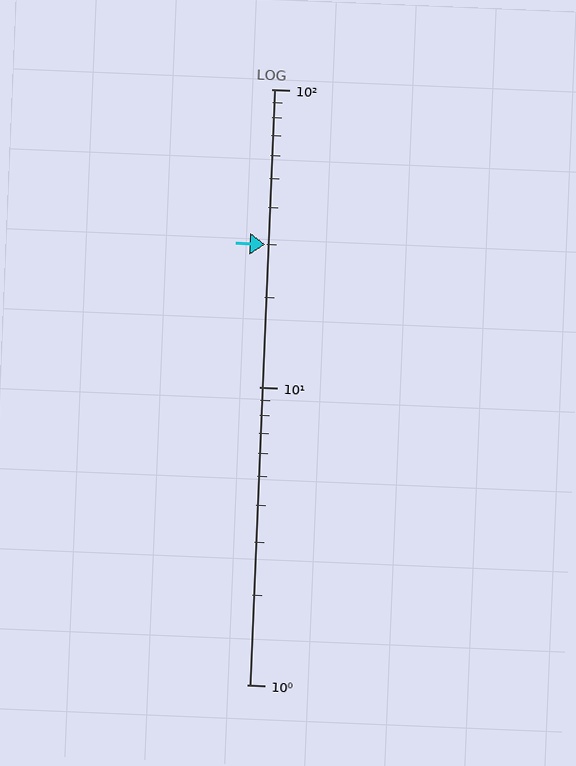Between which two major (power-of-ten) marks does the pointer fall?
The pointer is between 10 and 100.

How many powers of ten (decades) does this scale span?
The scale spans 2 decades, from 1 to 100.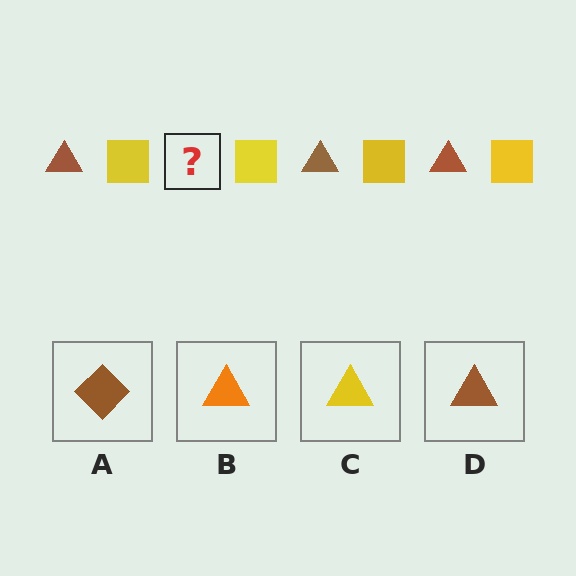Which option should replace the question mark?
Option D.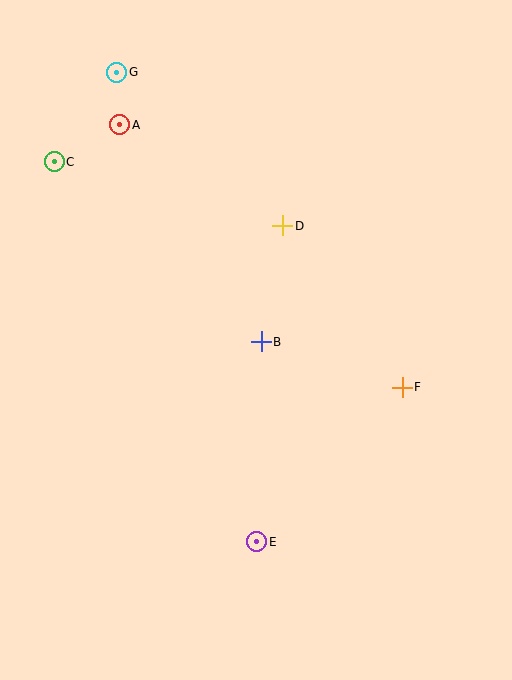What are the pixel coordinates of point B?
Point B is at (261, 342).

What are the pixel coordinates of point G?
Point G is at (117, 72).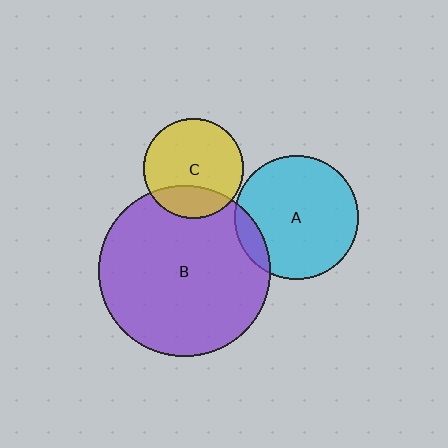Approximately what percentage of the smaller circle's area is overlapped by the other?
Approximately 25%.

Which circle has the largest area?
Circle B (purple).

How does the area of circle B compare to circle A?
Approximately 1.9 times.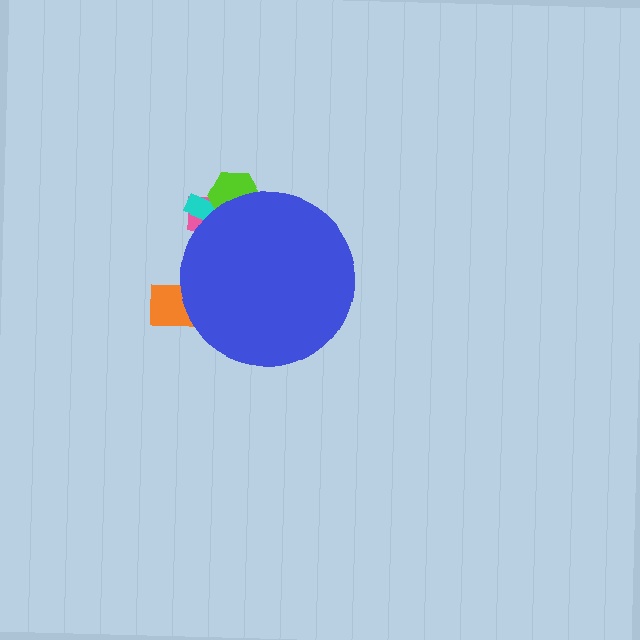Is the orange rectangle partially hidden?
Yes, the orange rectangle is partially hidden behind the blue circle.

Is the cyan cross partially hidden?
Yes, the cyan cross is partially hidden behind the blue circle.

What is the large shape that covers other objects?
A blue circle.